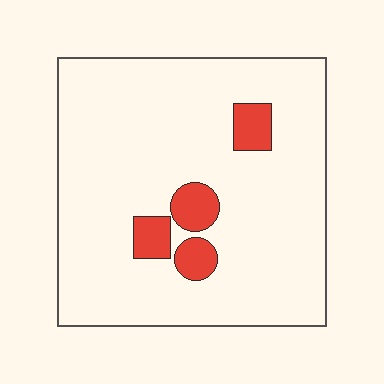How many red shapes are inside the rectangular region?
4.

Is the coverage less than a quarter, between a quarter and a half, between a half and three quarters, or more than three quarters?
Less than a quarter.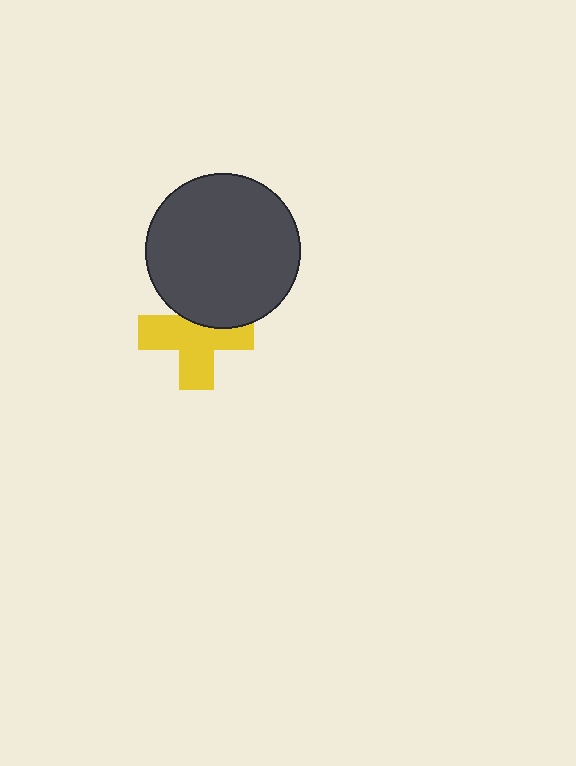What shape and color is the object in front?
The object in front is a dark gray circle.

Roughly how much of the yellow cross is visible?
Most of it is visible (roughly 68%).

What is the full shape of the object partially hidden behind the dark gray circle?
The partially hidden object is a yellow cross.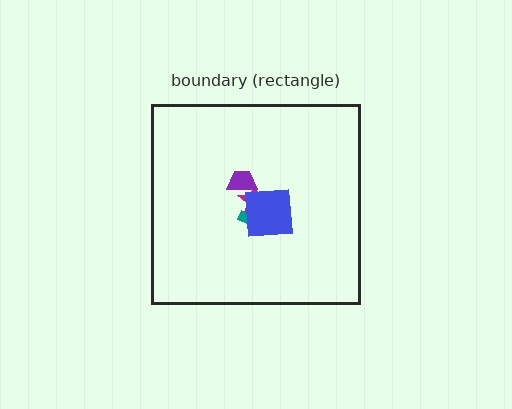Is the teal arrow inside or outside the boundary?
Inside.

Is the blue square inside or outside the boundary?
Inside.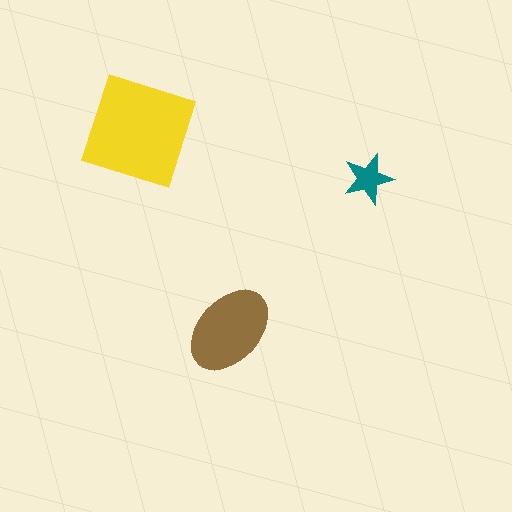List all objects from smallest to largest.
The teal star, the brown ellipse, the yellow diamond.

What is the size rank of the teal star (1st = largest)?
3rd.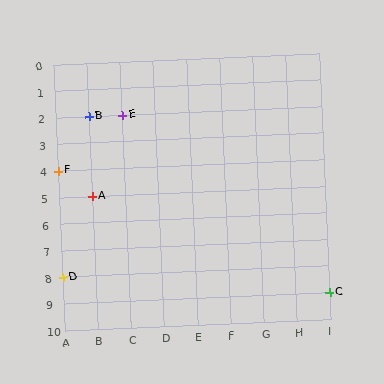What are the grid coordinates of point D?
Point D is at grid coordinates (A, 8).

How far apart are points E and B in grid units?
Points E and B are 1 column apart.